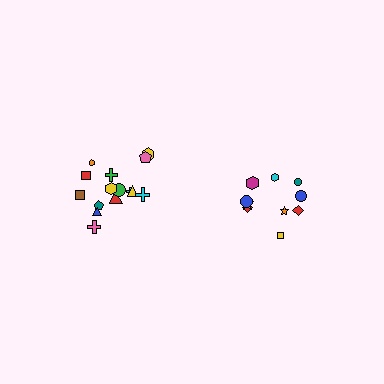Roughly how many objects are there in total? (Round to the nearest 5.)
Roughly 25 objects in total.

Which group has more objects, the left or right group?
The left group.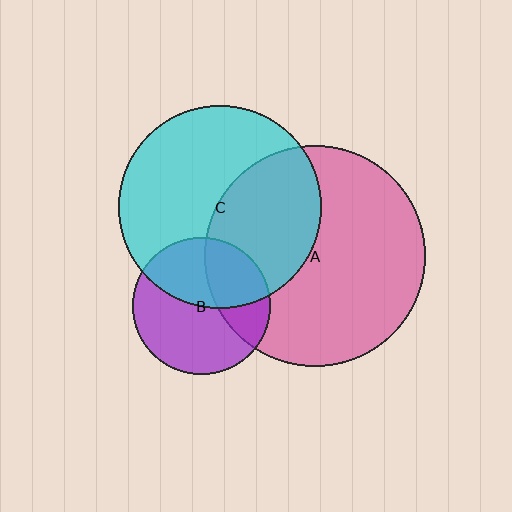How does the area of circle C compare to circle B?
Approximately 2.2 times.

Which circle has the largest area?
Circle A (pink).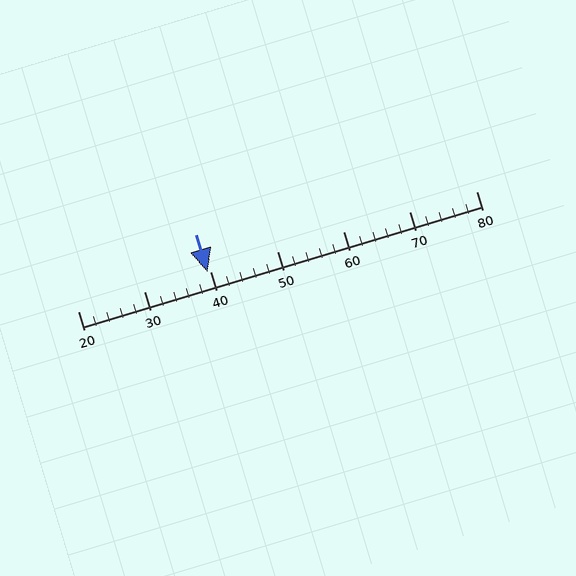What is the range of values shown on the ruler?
The ruler shows values from 20 to 80.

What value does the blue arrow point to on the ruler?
The blue arrow points to approximately 40.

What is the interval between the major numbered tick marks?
The major tick marks are spaced 10 units apart.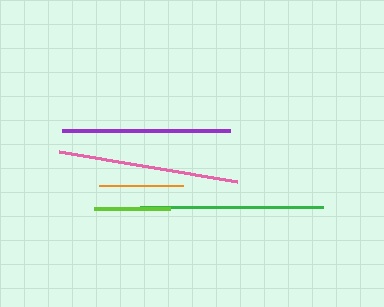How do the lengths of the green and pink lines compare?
The green and pink lines are approximately the same length.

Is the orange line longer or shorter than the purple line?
The purple line is longer than the orange line.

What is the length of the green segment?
The green segment is approximately 183 pixels long.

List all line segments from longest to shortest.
From longest to shortest: green, pink, purple, orange, lime.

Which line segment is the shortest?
The lime line is the shortest at approximately 76 pixels.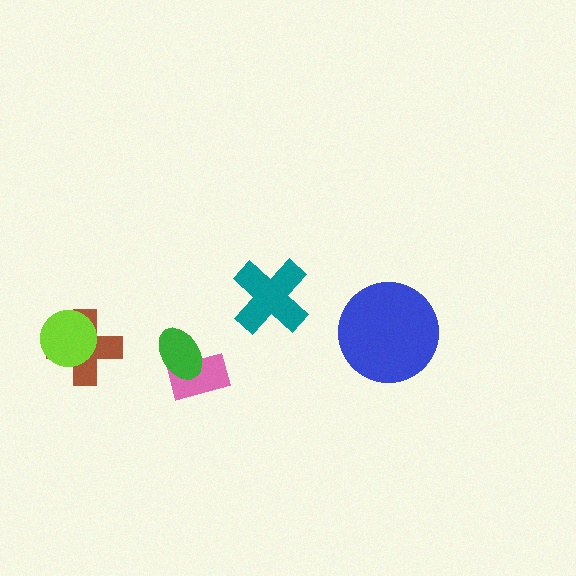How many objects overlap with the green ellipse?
1 object overlaps with the green ellipse.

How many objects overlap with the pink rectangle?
1 object overlaps with the pink rectangle.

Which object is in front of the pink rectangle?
The green ellipse is in front of the pink rectangle.